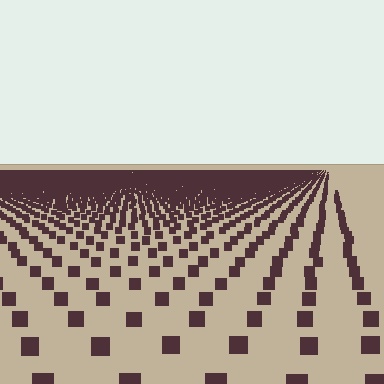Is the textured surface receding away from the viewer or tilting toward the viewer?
The surface is receding away from the viewer. Texture elements get smaller and denser toward the top.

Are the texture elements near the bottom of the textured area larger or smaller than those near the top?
Larger. Near the bottom, elements are closer to the viewer and appear at a bigger on-screen size.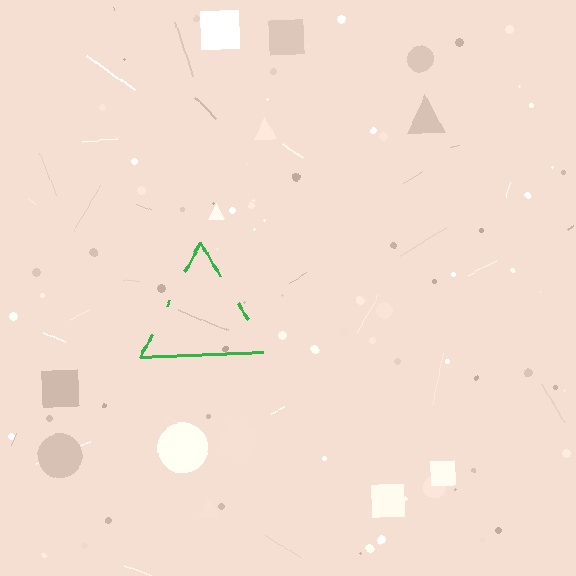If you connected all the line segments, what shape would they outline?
They would outline a triangle.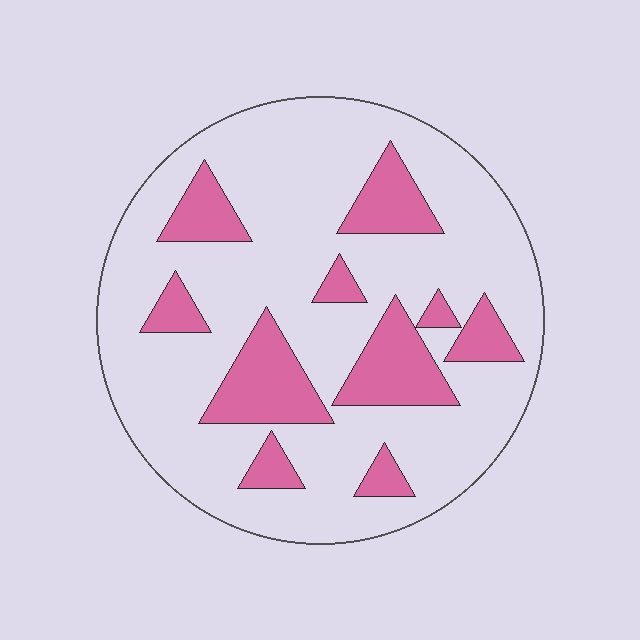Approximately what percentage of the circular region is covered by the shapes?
Approximately 25%.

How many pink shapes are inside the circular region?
10.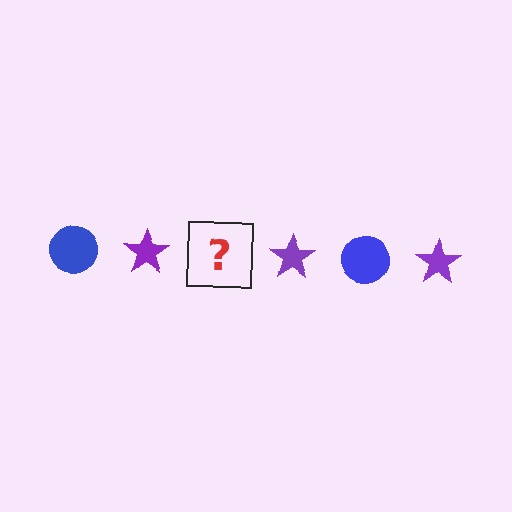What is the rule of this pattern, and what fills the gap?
The rule is that the pattern alternates between blue circle and purple star. The gap should be filled with a blue circle.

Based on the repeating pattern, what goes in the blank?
The blank should be a blue circle.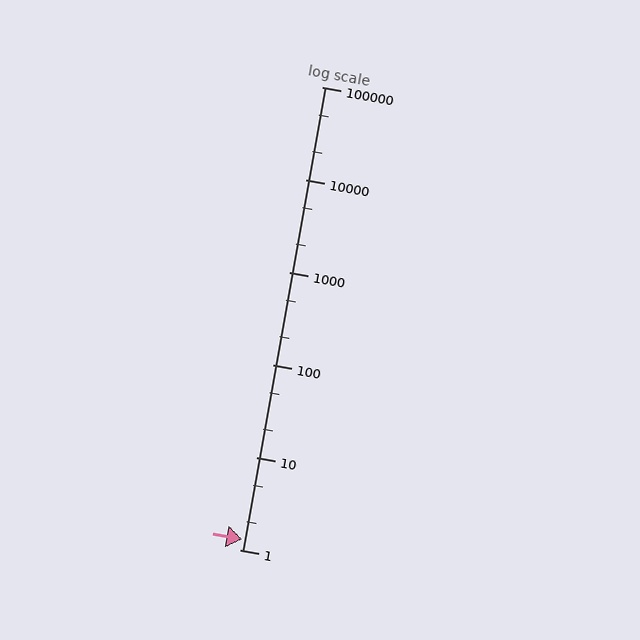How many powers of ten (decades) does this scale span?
The scale spans 5 decades, from 1 to 100000.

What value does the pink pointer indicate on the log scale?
The pointer indicates approximately 1.3.